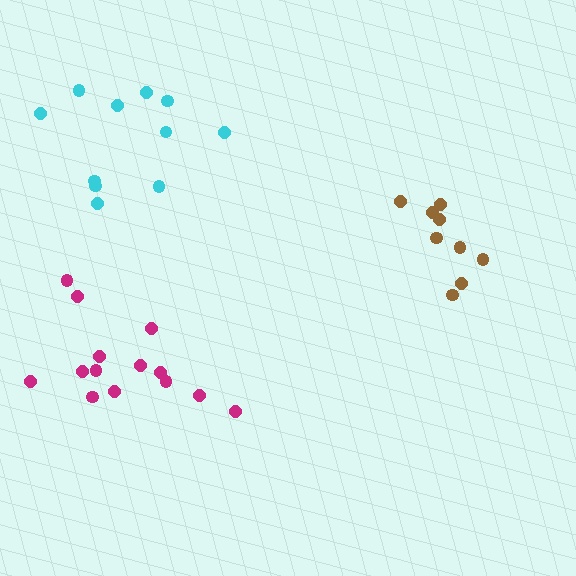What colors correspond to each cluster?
The clusters are colored: magenta, brown, cyan.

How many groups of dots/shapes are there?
There are 3 groups.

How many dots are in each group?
Group 1: 14 dots, Group 2: 9 dots, Group 3: 11 dots (34 total).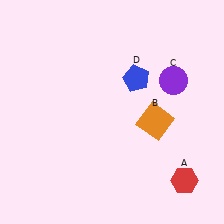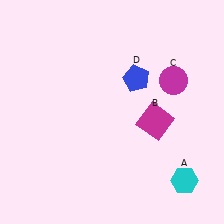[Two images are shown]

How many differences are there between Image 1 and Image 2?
There are 3 differences between the two images.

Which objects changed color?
A changed from red to cyan. B changed from orange to magenta. C changed from purple to magenta.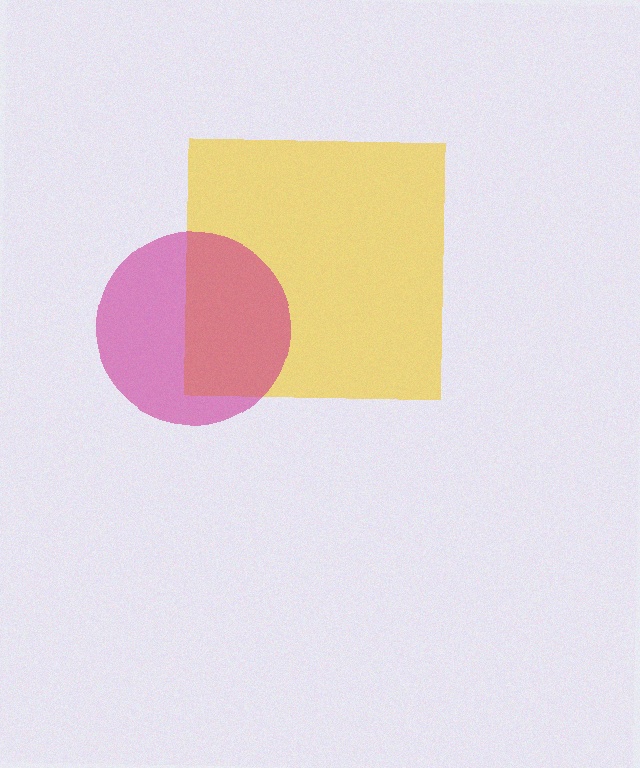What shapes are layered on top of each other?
The layered shapes are: a yellow square, a magenta circle.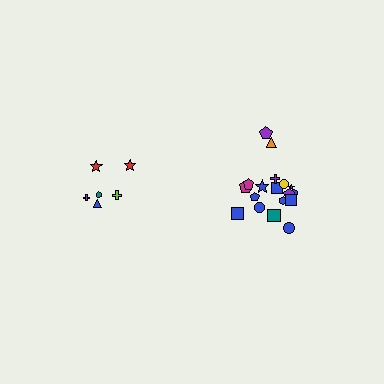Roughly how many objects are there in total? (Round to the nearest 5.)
Roughly 25 objects in total.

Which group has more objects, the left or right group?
The right group.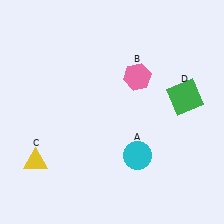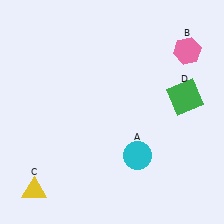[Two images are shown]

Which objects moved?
The objects that moved are: the pink hexagon (B), the yellow triangle (C).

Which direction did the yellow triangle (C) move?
The yellow triangle (C) moved down.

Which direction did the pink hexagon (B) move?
The pink hexagon (B) moved right.